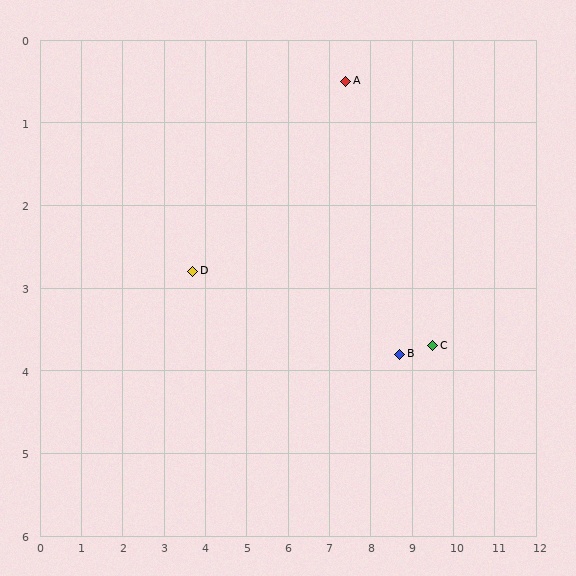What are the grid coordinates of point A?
Point A is at approximately (7.4, 0.5).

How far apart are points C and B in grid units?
Points C and B are about 0.8 grid units apart.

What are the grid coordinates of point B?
Point B is at approximately (8.7, 3.8).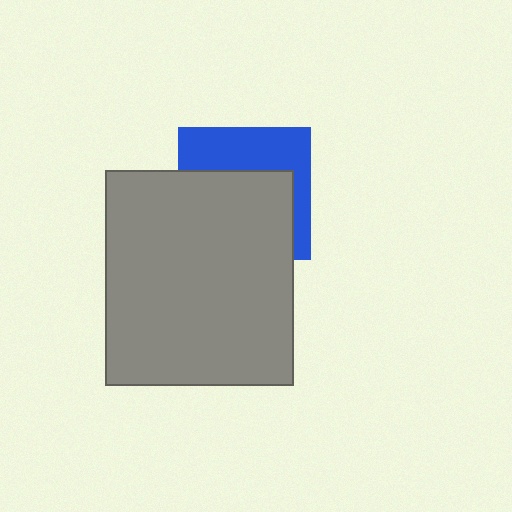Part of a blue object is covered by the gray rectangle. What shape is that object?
It is a square.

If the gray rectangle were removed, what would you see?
You would see the complete blue square.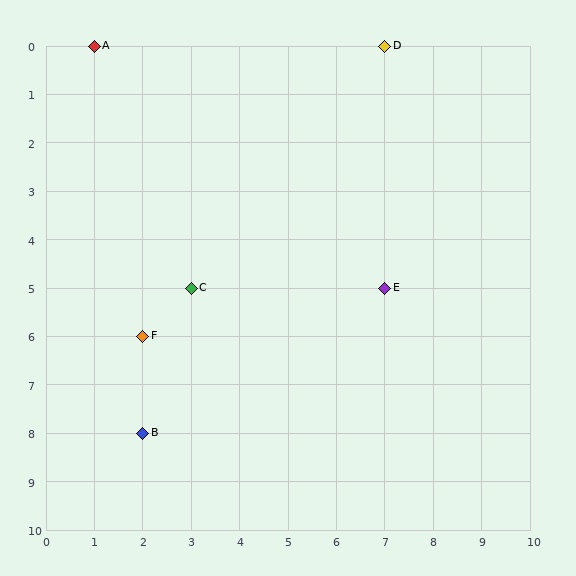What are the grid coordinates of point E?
Point E is at grid coordinates (7, 5).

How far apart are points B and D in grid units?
Points B and D are 5 columns and 8 rows apart (about 9.4 grid units diagonally).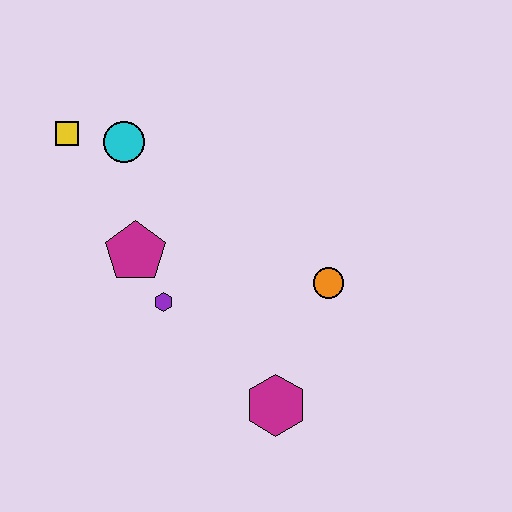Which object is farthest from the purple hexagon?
The yellow square is farthest from the purple hexagon.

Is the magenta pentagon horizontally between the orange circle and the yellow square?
Yes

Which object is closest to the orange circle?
The magenta hexagon is closest to the orange circle.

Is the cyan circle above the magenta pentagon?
Yes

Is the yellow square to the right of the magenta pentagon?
No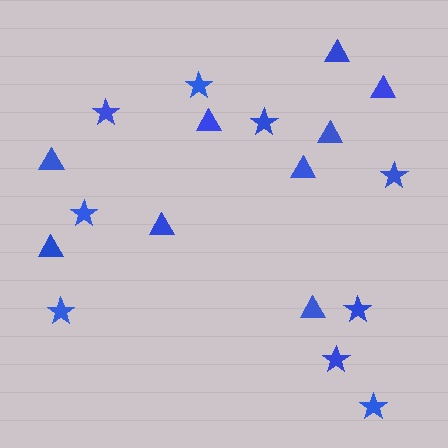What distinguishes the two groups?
There are 2 groups: one group of triangles (9) and one group of stars (9).